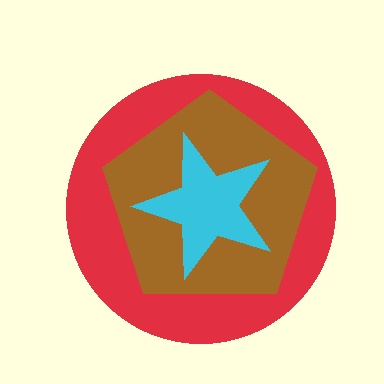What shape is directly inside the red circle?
The brown pentagon.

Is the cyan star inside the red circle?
Yes.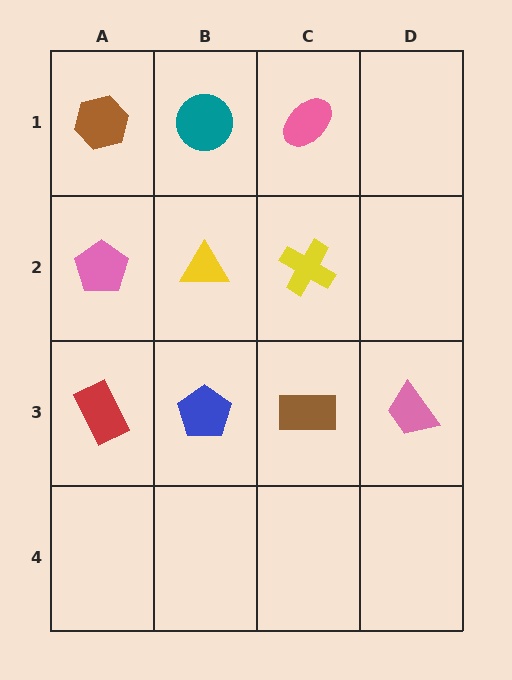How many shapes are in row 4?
0 shapes.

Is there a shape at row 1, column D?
No, that cell is empty.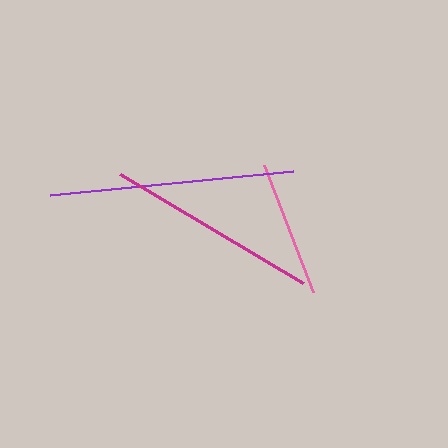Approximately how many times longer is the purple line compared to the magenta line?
The purple line is approximately 1.1 times the length of the magenta line.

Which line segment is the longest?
The purple line is the longest at approximately 244 pixels.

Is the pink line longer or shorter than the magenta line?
The magenta line is longer than the pink line.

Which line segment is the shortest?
The pink line is the shortest at approximately 136 pixels.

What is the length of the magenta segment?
The magenta segment is approximately 213 pixels long.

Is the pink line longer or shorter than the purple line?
The purple line is longer than the pink line.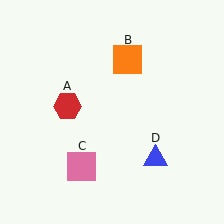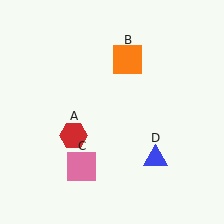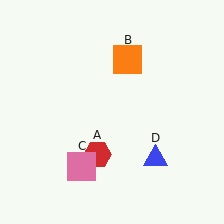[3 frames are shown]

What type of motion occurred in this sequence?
The red hexagon (object A) rotated counterclockwise around the center of the scene.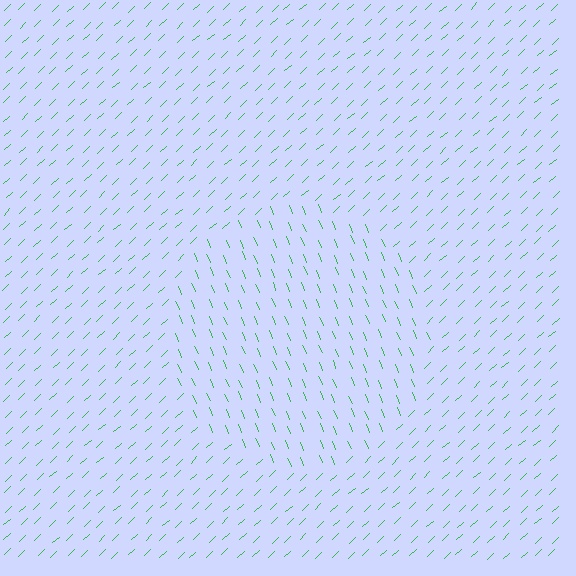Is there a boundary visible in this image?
Yes, there is a texture boundary formed by a change in line orientation.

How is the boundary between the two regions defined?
The boundary is defined purely by a change in line orientation (approximately 69 degrees difference). All lines are the same color and thickness.